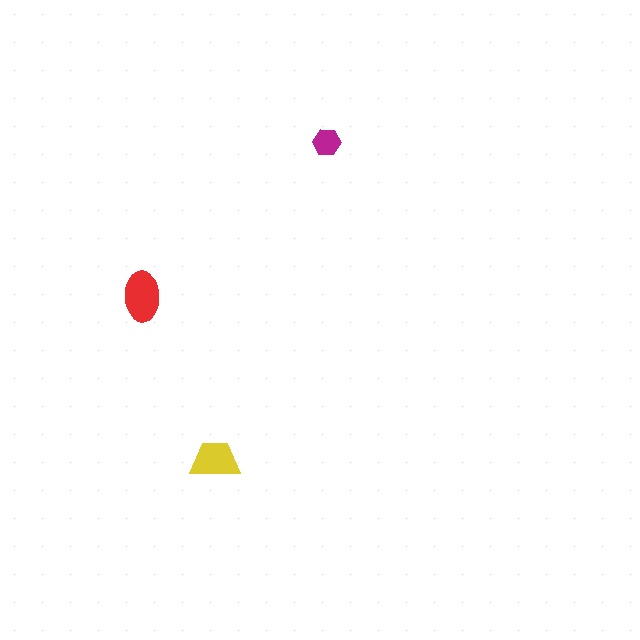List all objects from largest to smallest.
The red ellipse, the yellow trapezoid, the magenta hexagon.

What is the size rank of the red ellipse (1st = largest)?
1st.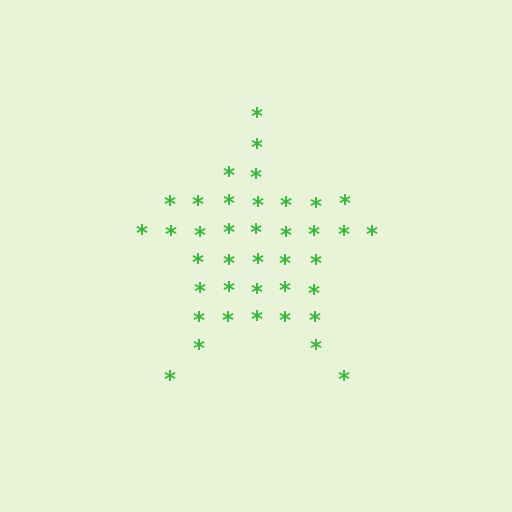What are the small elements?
The small elements are asterisks.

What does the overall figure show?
The overall figure shows a star.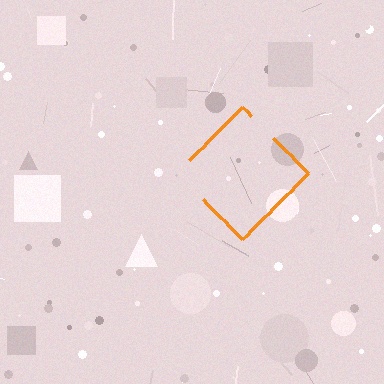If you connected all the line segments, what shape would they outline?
They would outline a diamond.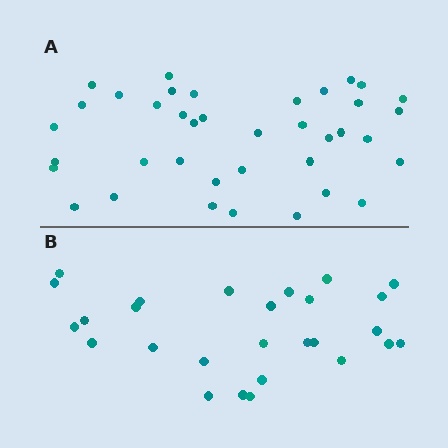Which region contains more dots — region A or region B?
Region A (the top region) has more dots.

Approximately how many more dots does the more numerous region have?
Region A has roughly 12 or so more dots than region B.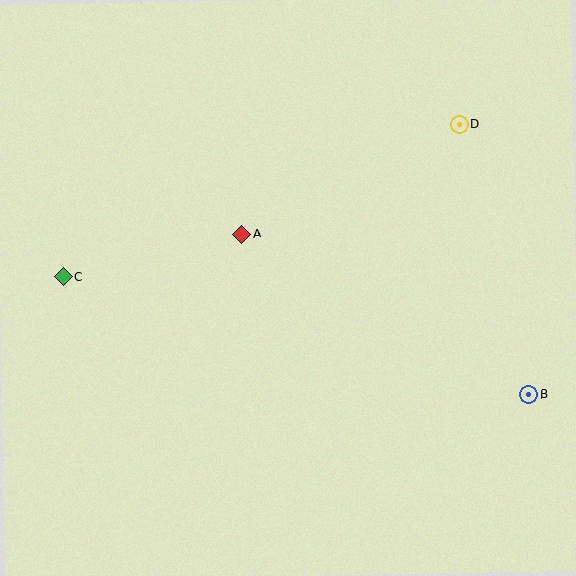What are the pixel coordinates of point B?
Point B is at (529, 395).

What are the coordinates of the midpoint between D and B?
The midpoint between D and B is at (494, 259).